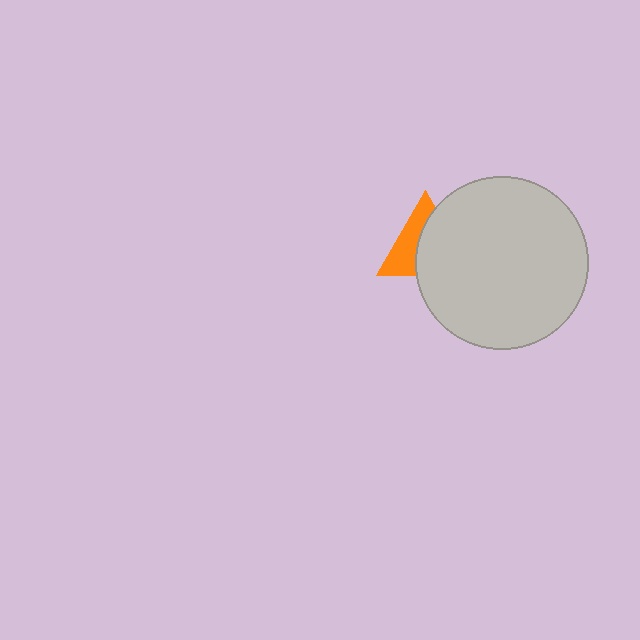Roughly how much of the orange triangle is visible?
A small part of it is visible (roughly 44%).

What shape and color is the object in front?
The object in front is a light gray circle.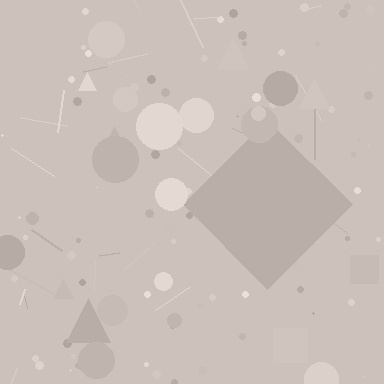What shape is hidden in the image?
A diamond is hidden in the image.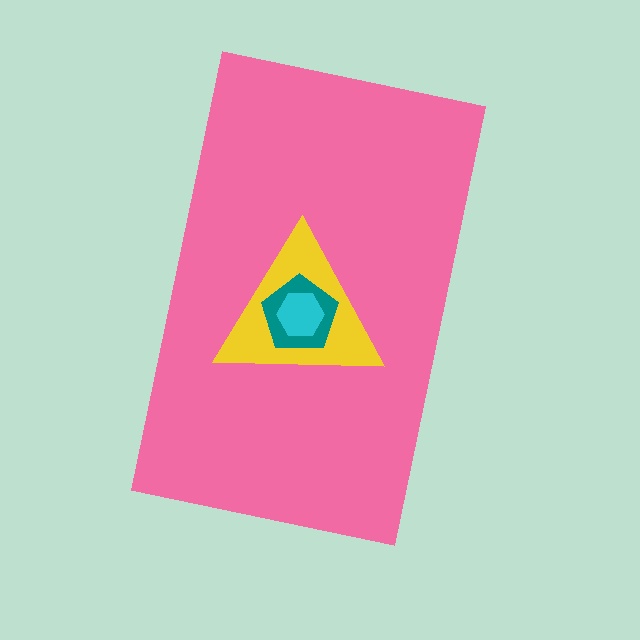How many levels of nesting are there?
4.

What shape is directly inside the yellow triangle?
The teal pentagon.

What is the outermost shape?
The pink rectangle.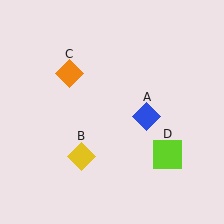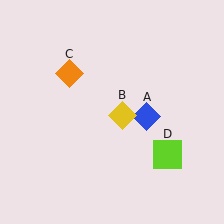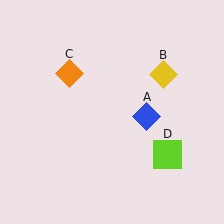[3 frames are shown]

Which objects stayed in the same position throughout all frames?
Blue diamond (object A) and orange diamond (object C) and lime square (object D) remained stationary.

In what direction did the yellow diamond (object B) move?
The yellow diamond (object B) moved up and to the right.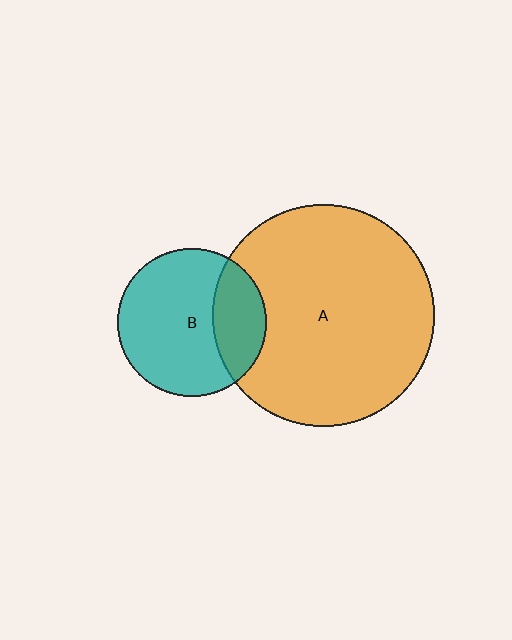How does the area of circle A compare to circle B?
Approximately 2.2 times.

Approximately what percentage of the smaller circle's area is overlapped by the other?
Approximately 25%.